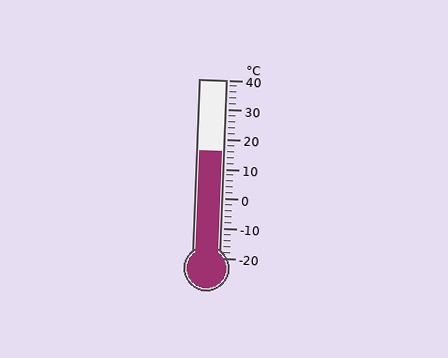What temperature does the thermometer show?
The thermometer shows approximately 16°C.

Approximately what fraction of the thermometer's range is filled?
The thermometer is filled to approximately 60% of its range.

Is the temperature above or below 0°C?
The temperature is above 0°C.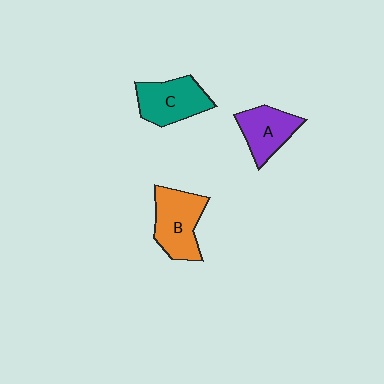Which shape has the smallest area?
Shape A (purple).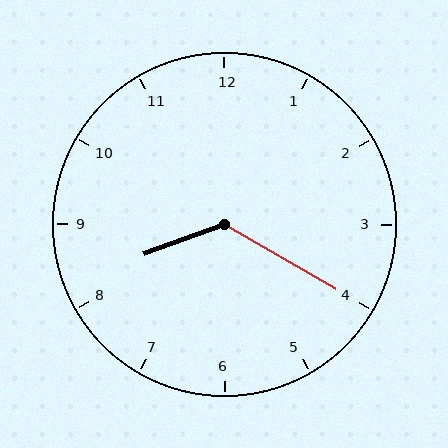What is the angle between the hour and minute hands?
Approximately 130 degrees.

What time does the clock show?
8:20.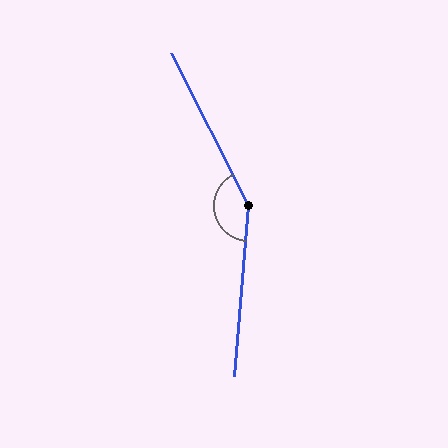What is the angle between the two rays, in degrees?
Approximately 148 degrees.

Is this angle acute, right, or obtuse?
It is obtuse.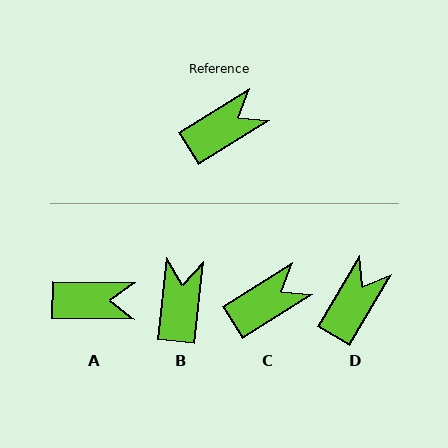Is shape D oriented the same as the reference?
No, it is off by about 28 degrees.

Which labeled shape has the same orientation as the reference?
C.